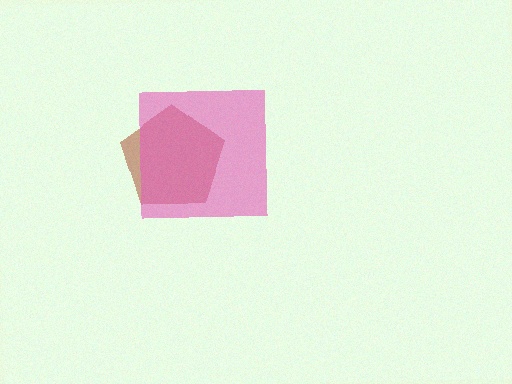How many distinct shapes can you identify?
There are 2 distinct shapes: a brown pentagon, a pink square.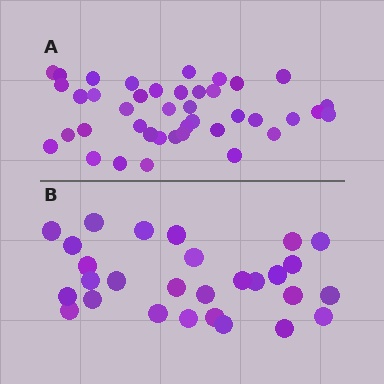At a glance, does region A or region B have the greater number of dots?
Region A (the top region) has more dots.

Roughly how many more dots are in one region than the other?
Region A has approximately 15 more dots than region B.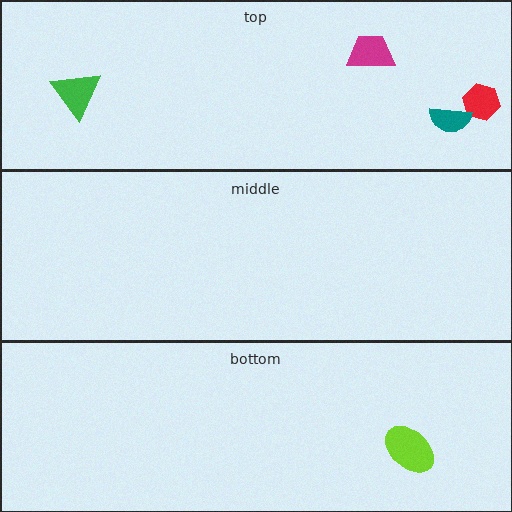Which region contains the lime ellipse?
The bottom region.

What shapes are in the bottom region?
The lime ellipse.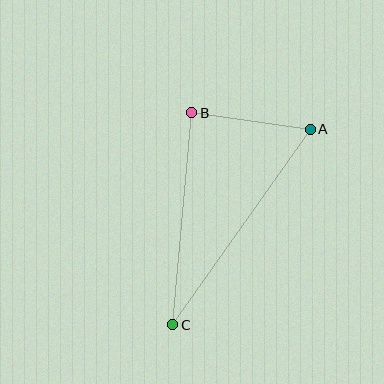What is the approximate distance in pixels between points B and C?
The distance between B and C is approximately 213 pixels.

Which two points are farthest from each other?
Points A and C are farthest from each other.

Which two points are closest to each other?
Points A and B are closest to each other.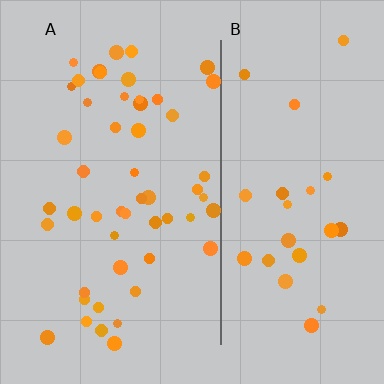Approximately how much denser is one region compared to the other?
Approximately 2.0× — region A over region B.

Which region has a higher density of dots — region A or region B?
A (the left).